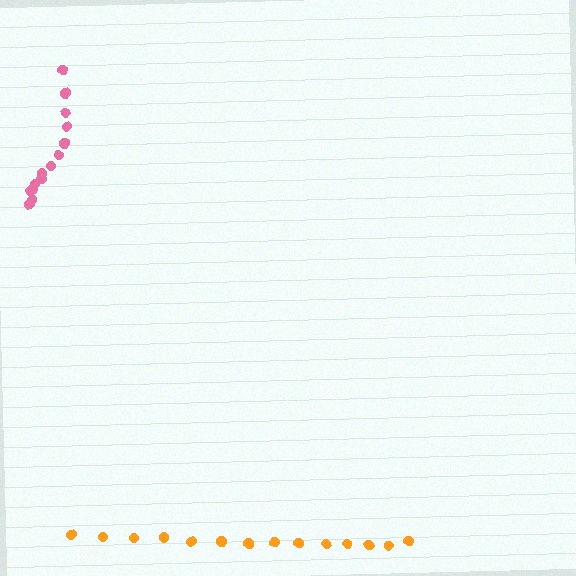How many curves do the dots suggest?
There are 2 distinct paths.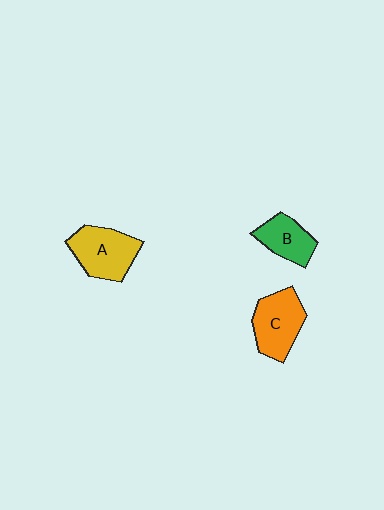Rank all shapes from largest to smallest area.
From largest to smallest: A (yellow), C (orange), B (green).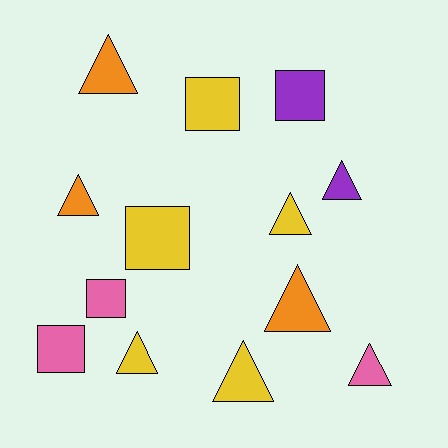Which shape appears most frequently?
Triangle, with 8 objects.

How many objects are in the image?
There are 13 objects.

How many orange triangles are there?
There are 3 orange triangles.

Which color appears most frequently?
Yellow, with 5 objects.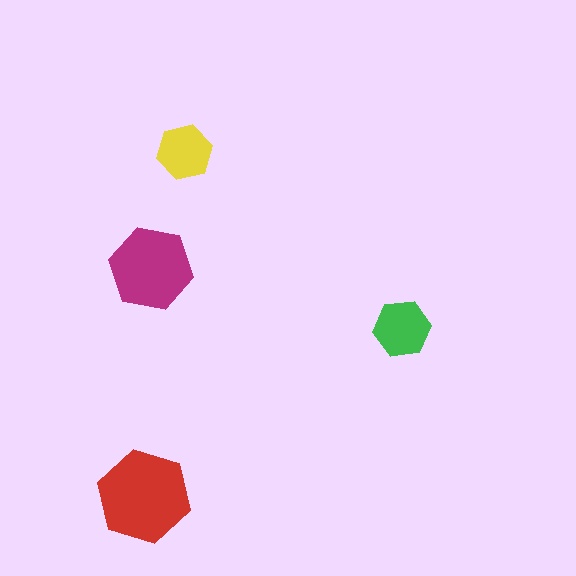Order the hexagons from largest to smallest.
the red one, the magenta one, the green one, the yellow one.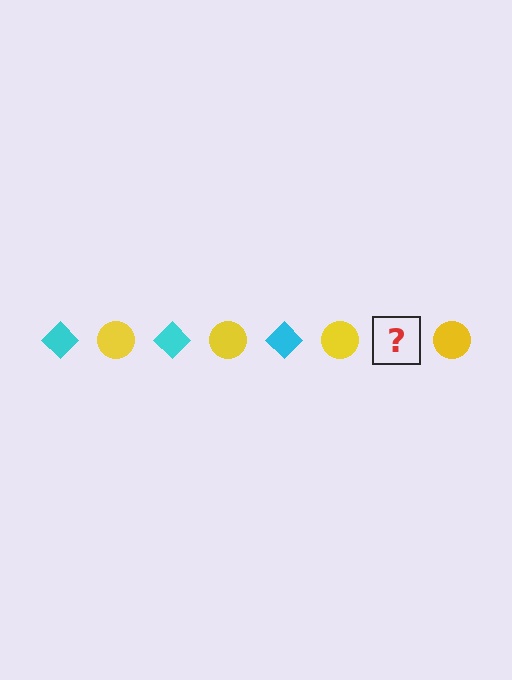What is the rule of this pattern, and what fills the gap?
The rule is that the pattern alternates between cyan diamond and yellow circle. The gap should be filled with a cyan diamond.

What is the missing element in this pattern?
The missing element is a cyan diamond.